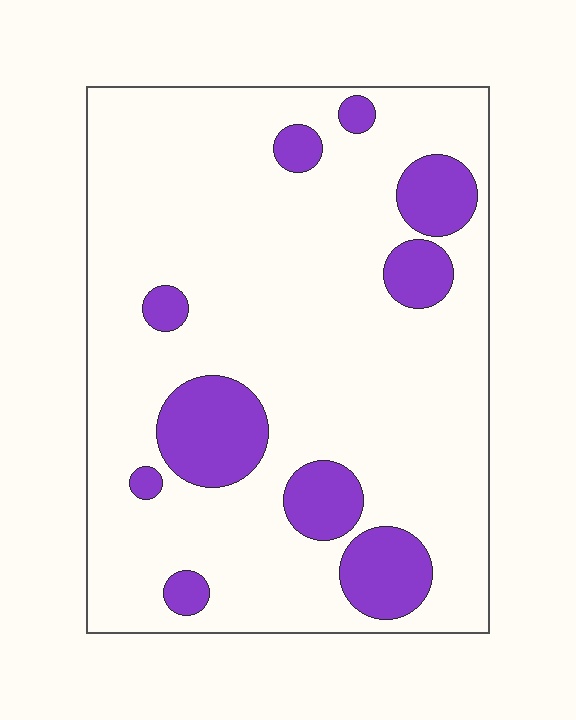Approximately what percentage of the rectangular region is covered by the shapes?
Approximately 20%.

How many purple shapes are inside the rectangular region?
10.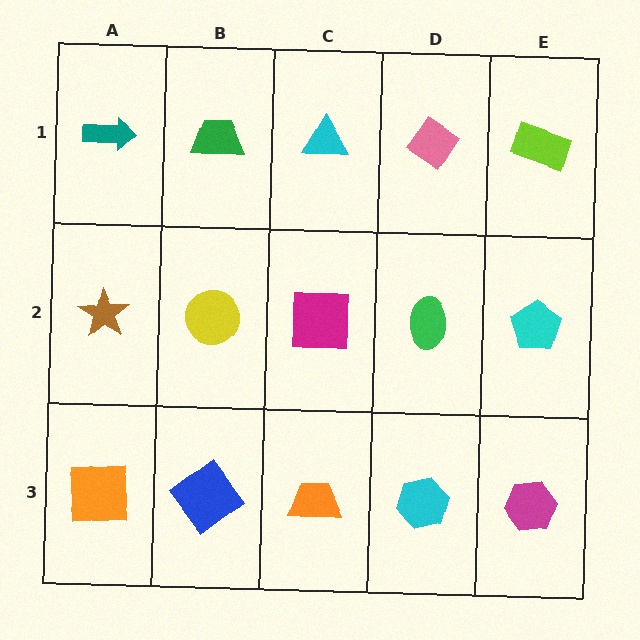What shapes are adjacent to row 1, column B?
A yellow circle (row 2, column B), a teal arrow (row 1, column A), a cyan triangle (row 1, column C).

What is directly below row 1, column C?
A magenta square.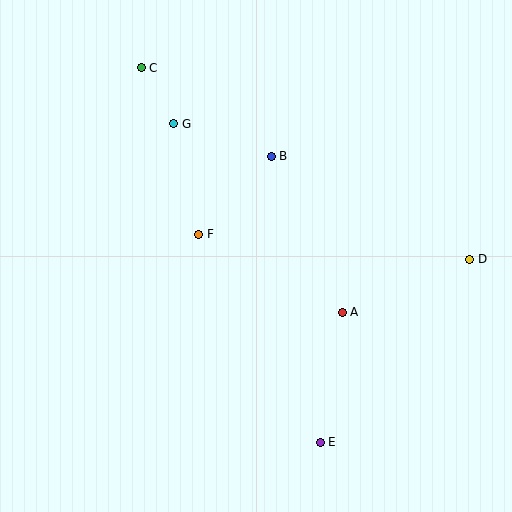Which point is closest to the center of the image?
Point F at (199, 234) is closest to the center.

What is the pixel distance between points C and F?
The distance between C and F is 176 pixels.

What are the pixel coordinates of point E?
Point E is at (320, 442).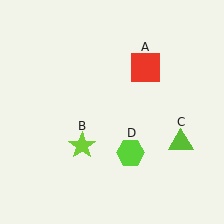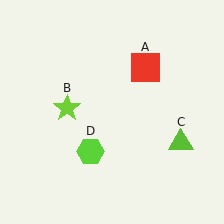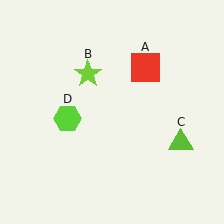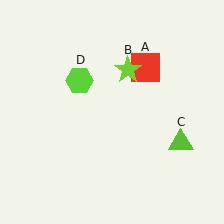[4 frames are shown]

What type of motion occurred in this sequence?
The lime star (object B), lime hexagon (object D) rotated clockwise around the center of the scene.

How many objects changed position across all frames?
2 objects changed position: lime star (object B), lime hexagon (object D).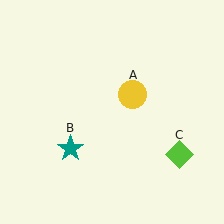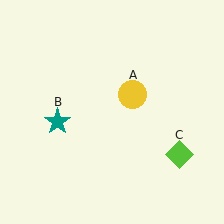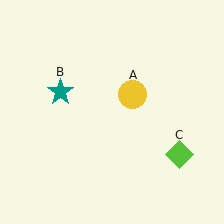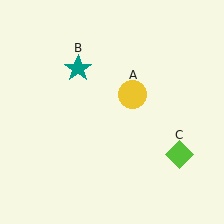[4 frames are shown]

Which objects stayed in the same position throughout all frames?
Yellow circle (object A) and lime diamond (object C) remained stationary.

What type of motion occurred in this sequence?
The teal star (object B) rotated clockwise around the center of the scene.